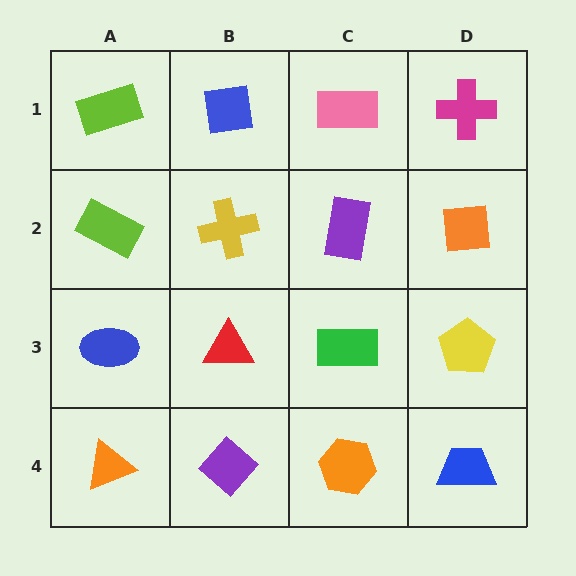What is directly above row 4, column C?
A green rectangle.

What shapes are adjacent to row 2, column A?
A lime rectangle (row 1, column A), a blue ellipse (row 3, column A), a yellow cross (row 2, column B).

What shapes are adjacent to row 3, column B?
A yellow cross (row 2, column B), a purple diamond (row 4, column B), a blue ellipse (row 3, column A), a green rectangle (row 3, column C).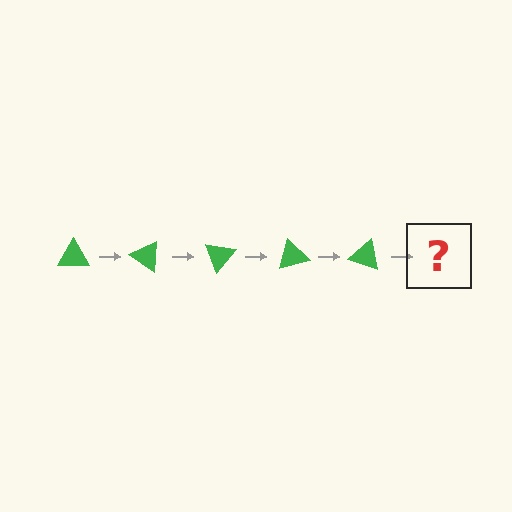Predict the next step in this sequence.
The next step is a green triangle rotated 175 degrees.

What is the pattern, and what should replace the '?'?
The pattern is that the triangle rotates 35 degrees each step. The '?' should be a green triangle rotated 175 degrees.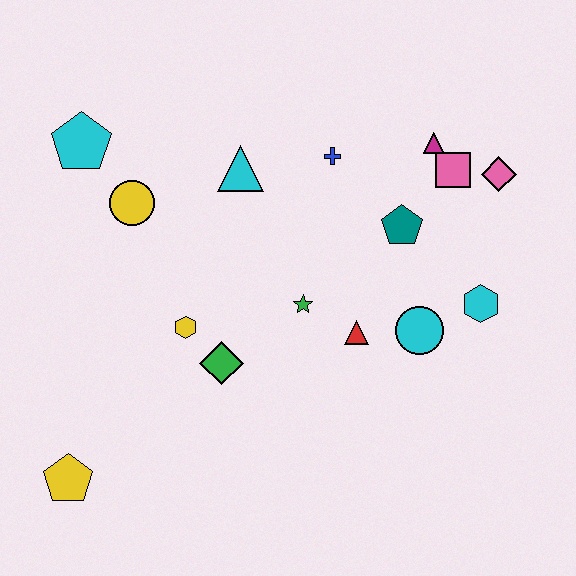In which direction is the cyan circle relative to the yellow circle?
The cyan circle is to the right of the yellow circle.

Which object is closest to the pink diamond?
The pink square is closest to the pink diamond.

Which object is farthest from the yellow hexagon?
The pink diamond is farthest from the yellow hexagon.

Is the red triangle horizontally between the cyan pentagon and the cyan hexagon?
Yes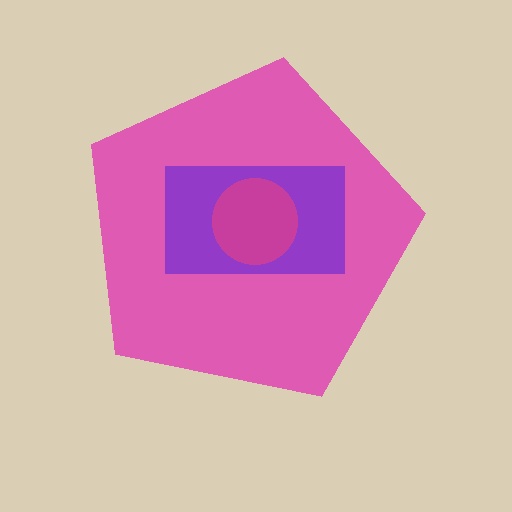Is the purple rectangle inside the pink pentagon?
Yes.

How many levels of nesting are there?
3.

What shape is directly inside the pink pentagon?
The purple rectangle.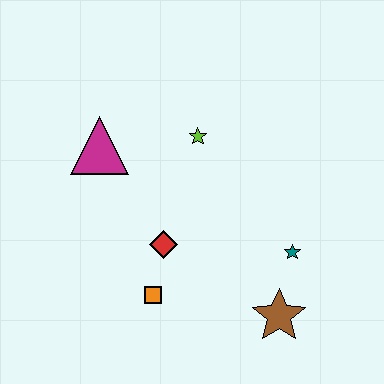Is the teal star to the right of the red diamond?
Yes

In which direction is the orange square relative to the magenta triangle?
The orange square is below the magenta triangle.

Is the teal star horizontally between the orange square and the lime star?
No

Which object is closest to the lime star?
The magenta triangle is closest to the lime star.